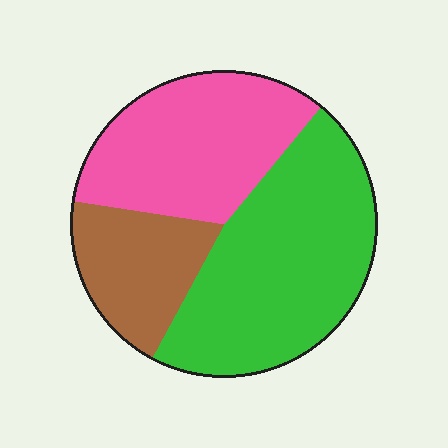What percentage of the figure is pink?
Pink covers around 35% of the figure.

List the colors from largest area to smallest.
From largest to smallest: green, pink, brown.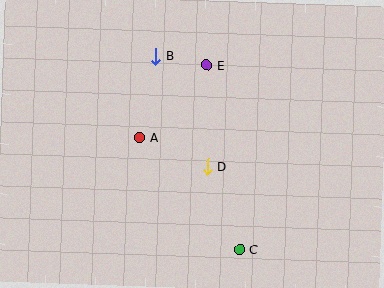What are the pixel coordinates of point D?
Point D is at (208, 166).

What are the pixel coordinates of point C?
Point C is at (240, 250).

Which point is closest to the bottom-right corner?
Point C is closest to the bottom-right corner.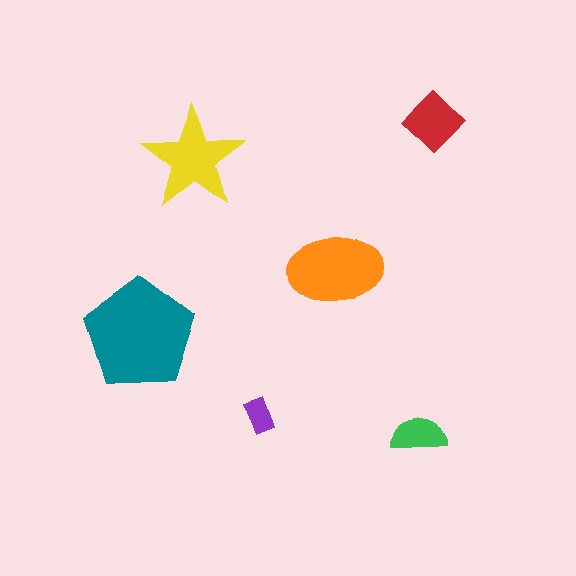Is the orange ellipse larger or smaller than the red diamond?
Larger.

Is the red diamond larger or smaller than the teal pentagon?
Smaller.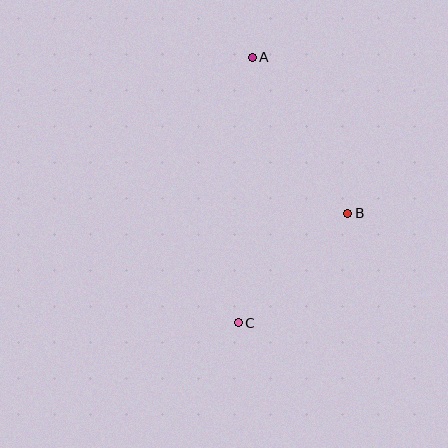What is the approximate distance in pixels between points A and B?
The distance between A and B is approximately 183 pixels.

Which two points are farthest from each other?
Points A and C are farthest from each other.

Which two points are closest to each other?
Points B and C are closest to each other.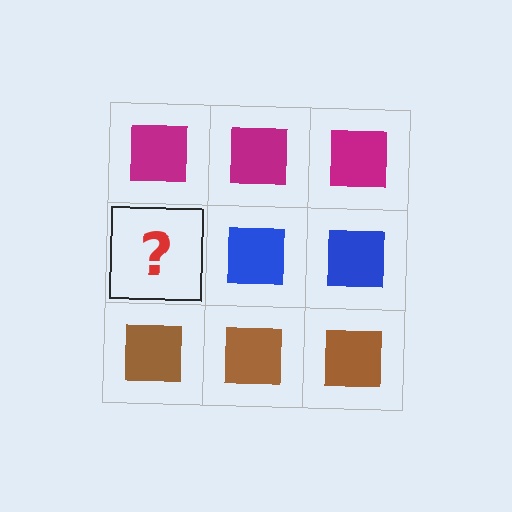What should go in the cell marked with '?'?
The missing cell should contain a blue square.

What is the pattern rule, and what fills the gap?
The rule is that each row has a consistent color. The gap should be filled with a blue square.